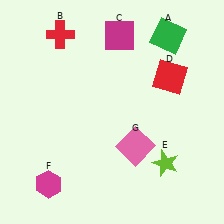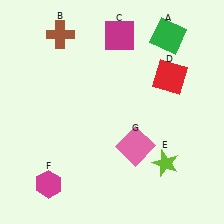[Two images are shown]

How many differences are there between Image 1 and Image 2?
There is 1 difference between the two images.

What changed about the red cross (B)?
In Image 1, B is red. In Image 2, it changed to brown.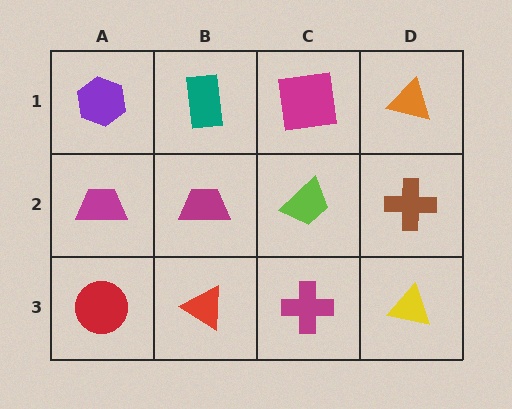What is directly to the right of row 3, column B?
A magenta cross.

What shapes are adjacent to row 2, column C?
A magenta square (row 1, column C), a magenta cross (row 3, column C), a magenta trapezoid (row 2, column B), a brown cross (row 2, column D).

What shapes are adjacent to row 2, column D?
An orange triangle (row 1, column D), a yellow triangle (row 3, column D), a lime trapezoid (row 2, column C).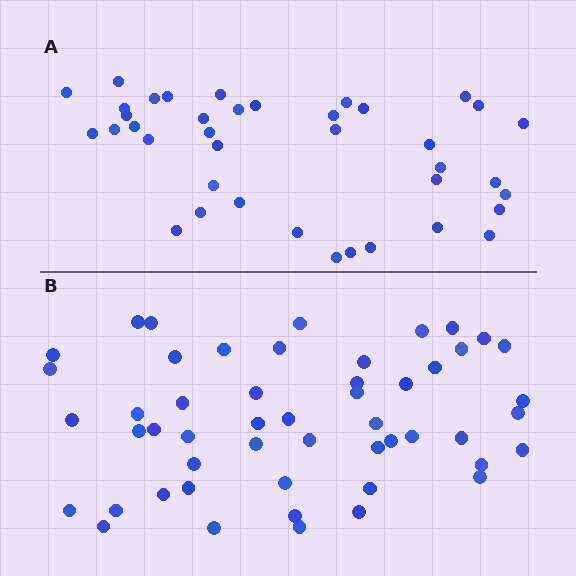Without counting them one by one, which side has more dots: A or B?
Region B (the bottom region) has more dots.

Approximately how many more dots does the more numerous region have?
Region B has roughly 12 or so more dots than region A.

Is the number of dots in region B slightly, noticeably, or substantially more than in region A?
Region B has noticeably more, but not dramatically so. The ratio is roughly 1.3 to 1.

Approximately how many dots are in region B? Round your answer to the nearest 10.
About 50 dots. (The exact count is 51, which rounds to 50.)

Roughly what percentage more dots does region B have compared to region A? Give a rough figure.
About 30% more.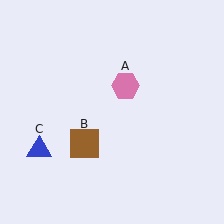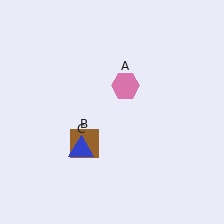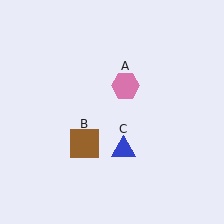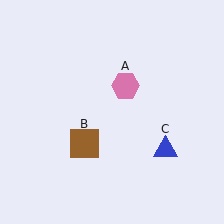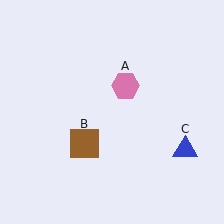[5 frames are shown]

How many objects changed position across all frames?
1 object changed position: blue triangle (object C).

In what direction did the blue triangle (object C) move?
The blue triangle (object C) moved right.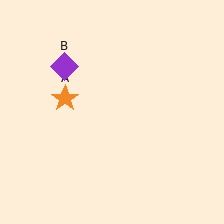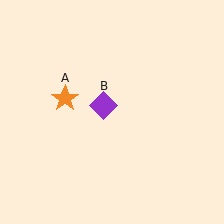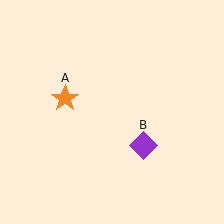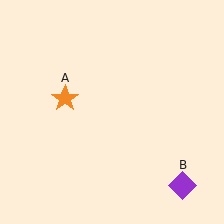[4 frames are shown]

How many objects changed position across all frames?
1 object changed position: purple diamond (object B).